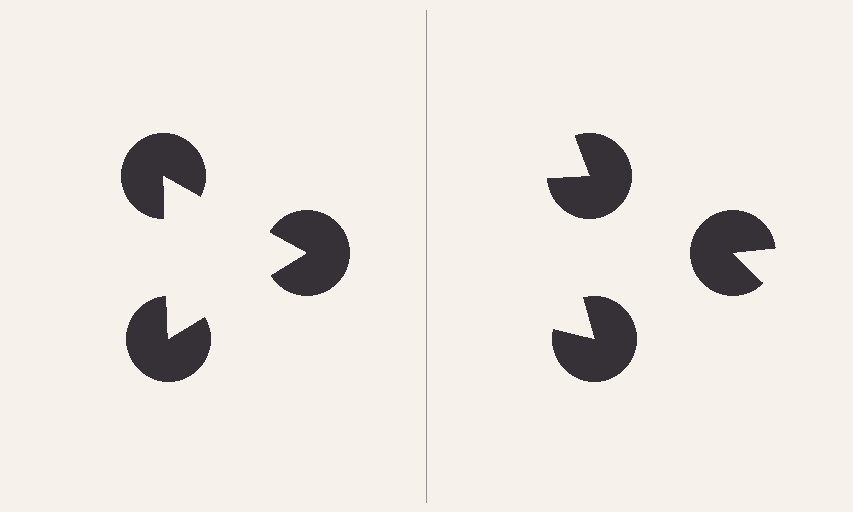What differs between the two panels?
The pac-man discs are positioned identically on both sides; only the wedge orientations differ. On the left they align to a triangle; on the right they are misaligned.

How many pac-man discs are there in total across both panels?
6 — 3 on each side.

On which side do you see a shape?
An illusory triangle appears on the left side. On the right side the wedge cuts are rotated, so no coherent shape forms.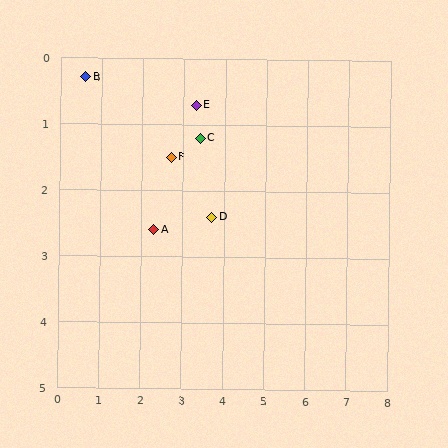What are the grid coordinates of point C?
Point C is at approximately (3.4, 1.2).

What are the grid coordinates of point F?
Point F is at approximately (2.7, 1.5).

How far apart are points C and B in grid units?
Points C and B are about 2.9 grid units apart.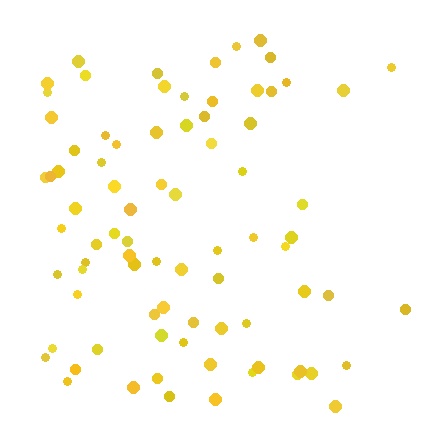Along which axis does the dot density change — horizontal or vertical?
Horizontal.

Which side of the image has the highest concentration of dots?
The left.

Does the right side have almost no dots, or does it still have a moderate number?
Still a moderate number, just noticeably fewer than the left.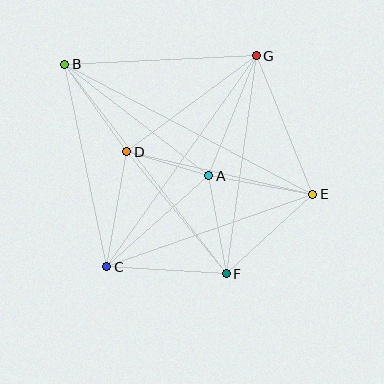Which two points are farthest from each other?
Points B and E are farthest from each other.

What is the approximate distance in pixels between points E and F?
The distance between E and F is approximately 118 pixels.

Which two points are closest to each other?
Points A and D are closest to each other.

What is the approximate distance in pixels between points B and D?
The distance between B and D is approximately 107 pixels.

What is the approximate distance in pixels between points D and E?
The distance between D and E is approximately 191 pixels.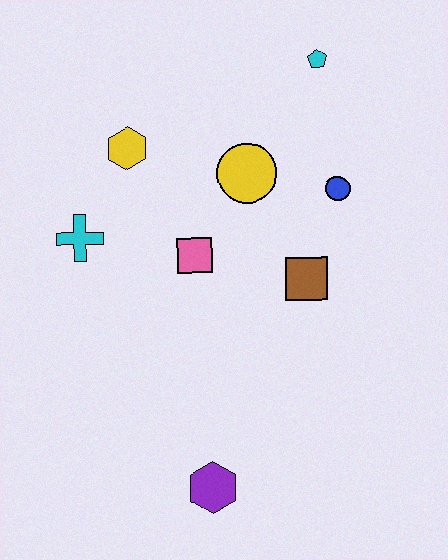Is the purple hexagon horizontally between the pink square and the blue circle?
Yes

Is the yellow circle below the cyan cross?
No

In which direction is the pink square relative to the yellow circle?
The pink square is below the yellow circle.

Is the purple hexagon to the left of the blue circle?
Yes